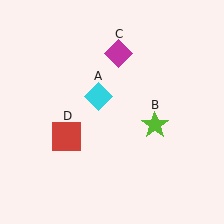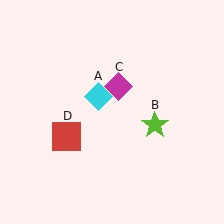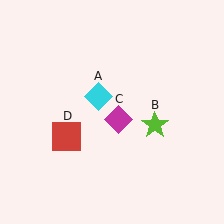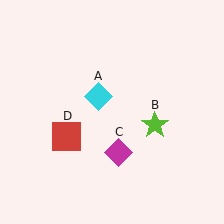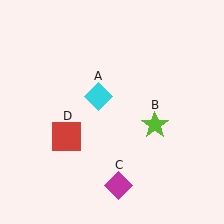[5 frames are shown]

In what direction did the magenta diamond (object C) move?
The magenta diamond (object C) moved down.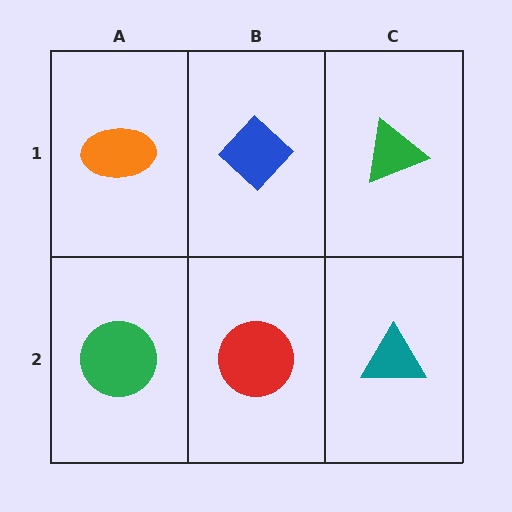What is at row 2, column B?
A red circle.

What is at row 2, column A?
A green circle.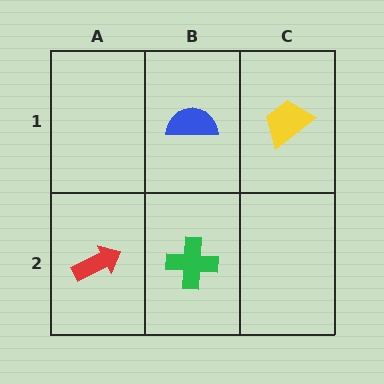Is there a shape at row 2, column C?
No, that cell is empty.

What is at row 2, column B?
A green cross.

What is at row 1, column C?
A yellow trapezoid.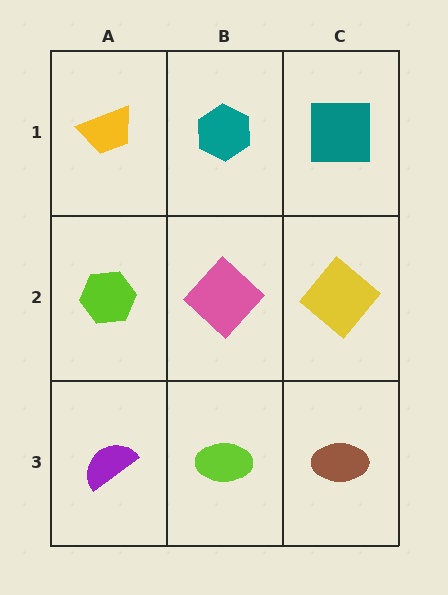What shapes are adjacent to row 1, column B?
A pink diamond (row 2, column B), a yellow trapezoid (row 1, column A), a teal square (row 1, column C).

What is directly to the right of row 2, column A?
A pink diamond.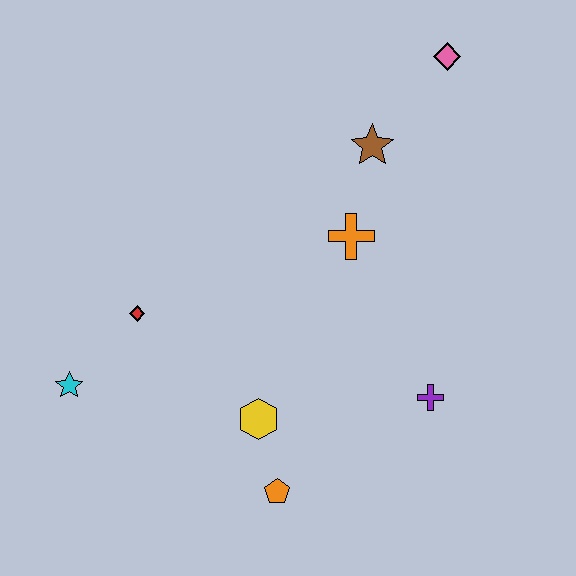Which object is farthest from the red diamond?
The pink diamond is farthest from the red diamond.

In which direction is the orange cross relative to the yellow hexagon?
The orange cross is above the yellow hexagon.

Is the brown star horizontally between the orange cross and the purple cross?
Yes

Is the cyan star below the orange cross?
Yes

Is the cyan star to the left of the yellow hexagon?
Yes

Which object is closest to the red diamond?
The cyan star is closest to the red diamond.